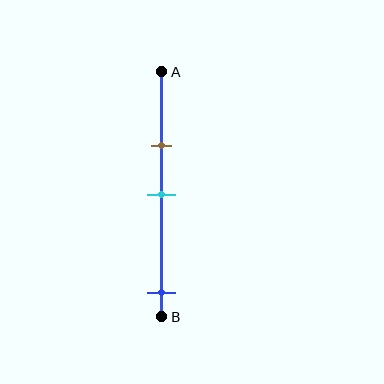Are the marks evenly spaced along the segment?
No, the marks are not evenly spaced.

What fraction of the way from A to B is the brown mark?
The brown mark is approximately 30% (0.3) of the way from A to B.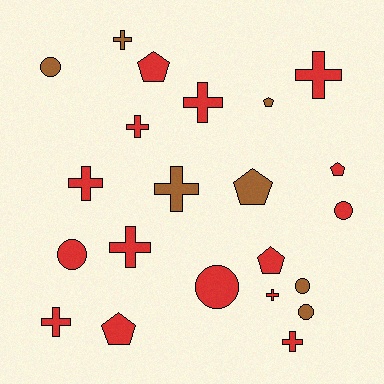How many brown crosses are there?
There are 2 brown crosses.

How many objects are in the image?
There are 22 objects.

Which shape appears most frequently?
Cross, with 10 objects.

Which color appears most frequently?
Red, with 15 objects.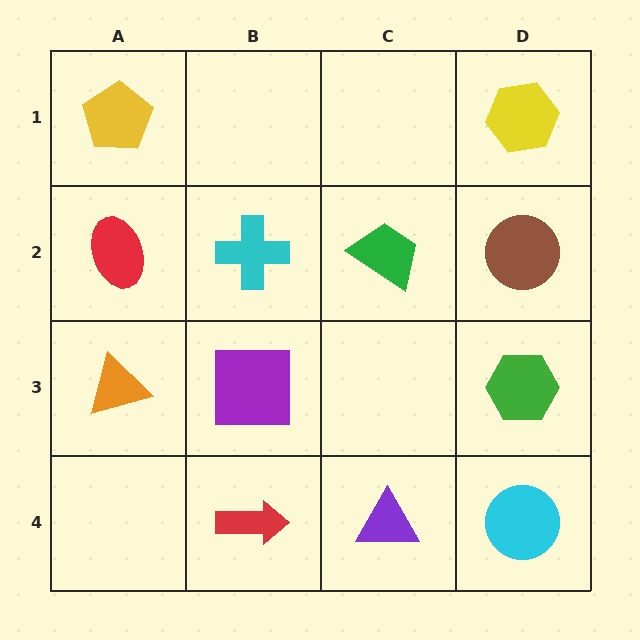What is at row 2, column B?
A cyan cross.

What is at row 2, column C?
A green trapezoid.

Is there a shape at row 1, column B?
No, that cell is empty.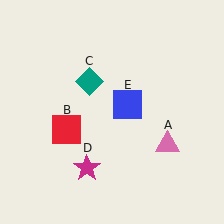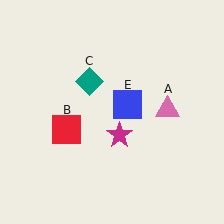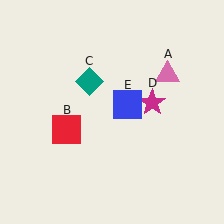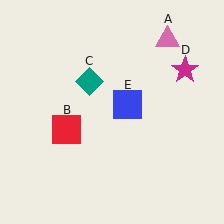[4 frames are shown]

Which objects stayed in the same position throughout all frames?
Red square (object B) and teal diamond (object C) and blue square (object E) remained stationary.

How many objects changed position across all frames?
2 objects changed position: pink triangle (object A), magenta star (object D).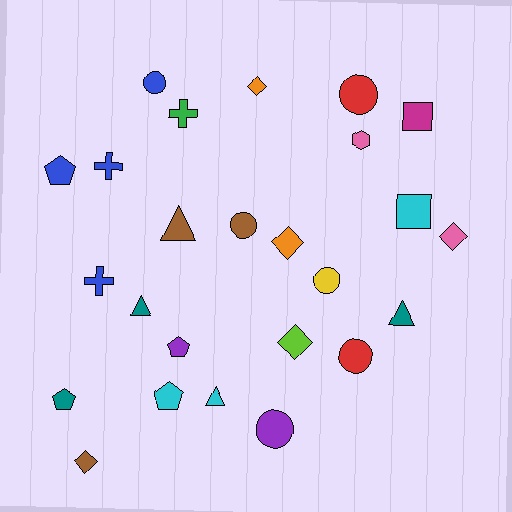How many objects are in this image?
There are 25 objects.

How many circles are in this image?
There are 6 circles.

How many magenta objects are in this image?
There is 1 magenta object.